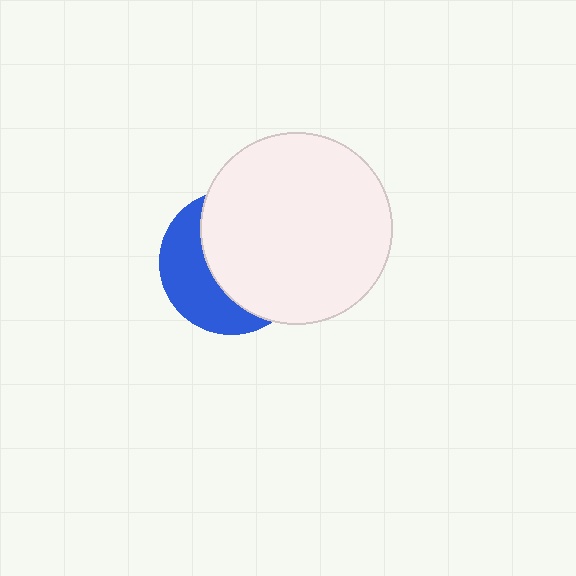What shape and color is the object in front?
The object in front is a white circle.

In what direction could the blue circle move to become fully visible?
The blue circle could move left. That would shift it out from behind the white circle entirely.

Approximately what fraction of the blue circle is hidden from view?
Roughly 61% of the blue circle is hidden behind the white circle.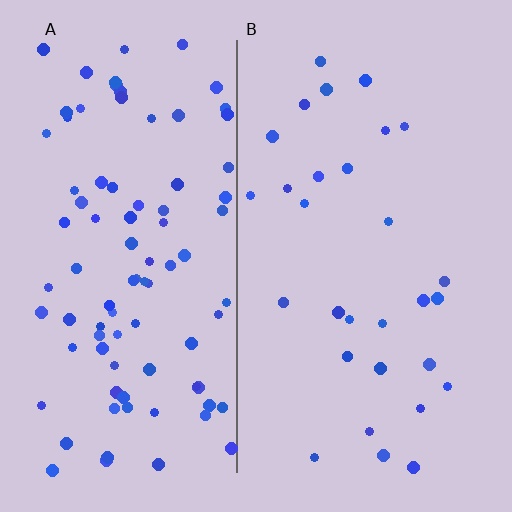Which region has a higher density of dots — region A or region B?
A (the left).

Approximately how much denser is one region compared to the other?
Approximately 3.0× — region A over region B.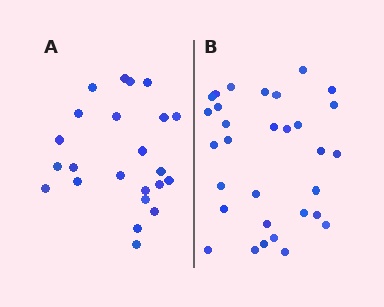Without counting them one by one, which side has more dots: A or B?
Region B (the right region) has more dots.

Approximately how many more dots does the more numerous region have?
Region B has roughly 8 or so more dots than region A.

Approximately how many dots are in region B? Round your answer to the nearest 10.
About 30 dots. (The exact count is 31, which rounds to 30.)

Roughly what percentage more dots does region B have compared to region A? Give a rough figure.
About 35% more.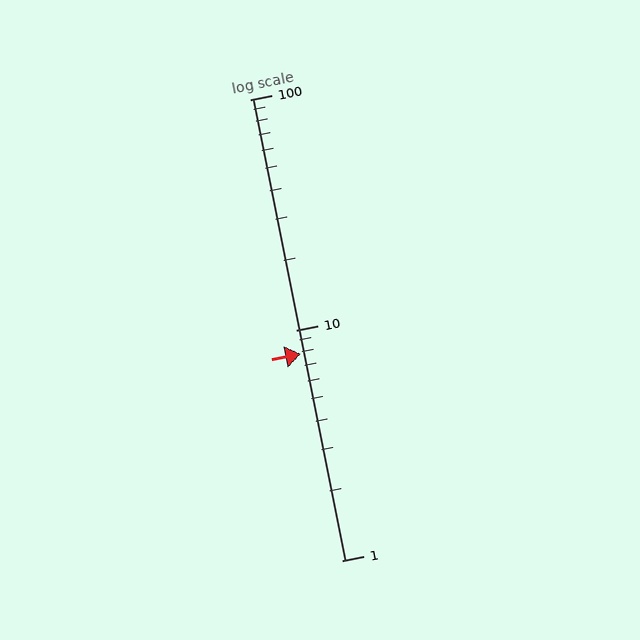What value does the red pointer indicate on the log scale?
The pointer indicates approximately 7.9.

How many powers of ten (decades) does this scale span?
The scale spans 2 decades, from 1 to 100.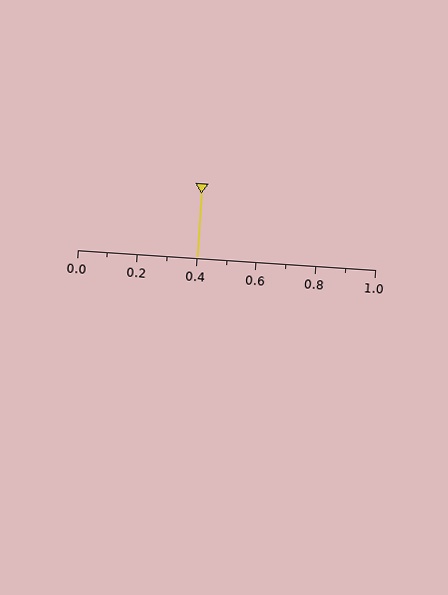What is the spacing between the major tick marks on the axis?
The major ticks are spaced 0.2 apart.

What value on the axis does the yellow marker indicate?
The marker indicates approximately 0.4.